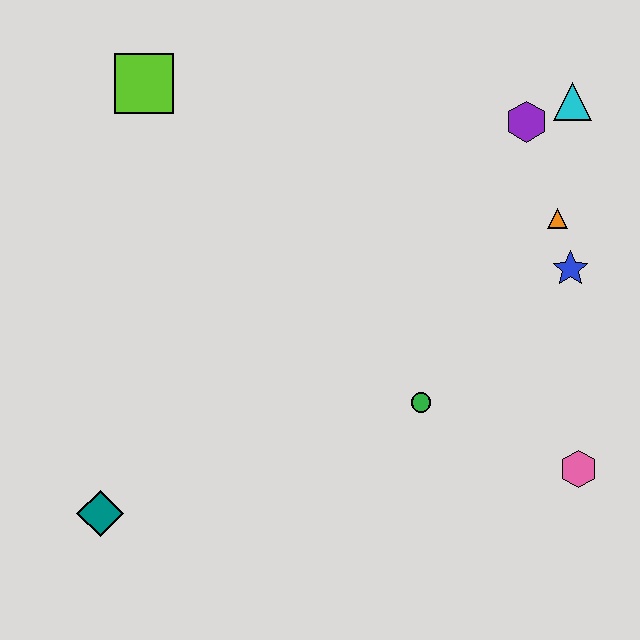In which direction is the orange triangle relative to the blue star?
The orange triangle is above the blue star.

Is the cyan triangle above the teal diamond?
Yes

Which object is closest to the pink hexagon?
The green circle is closest to the pink hexagon.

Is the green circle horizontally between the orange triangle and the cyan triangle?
No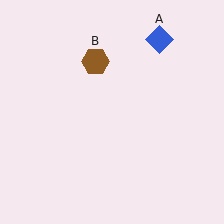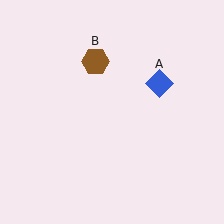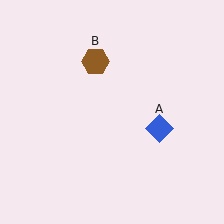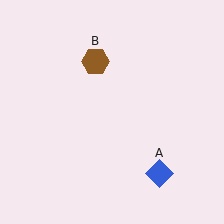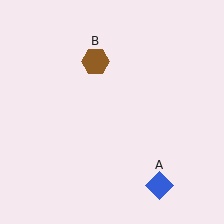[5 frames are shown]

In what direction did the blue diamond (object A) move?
The blue diamond (object A) moved down.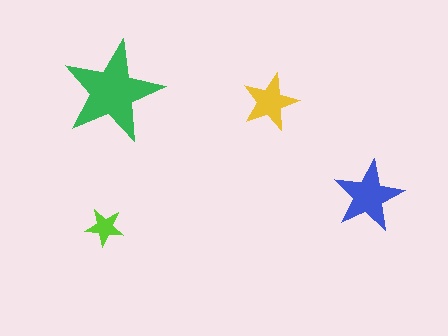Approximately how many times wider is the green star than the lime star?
About 2.5 times wider.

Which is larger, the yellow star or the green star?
The green one.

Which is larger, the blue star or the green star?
The green one.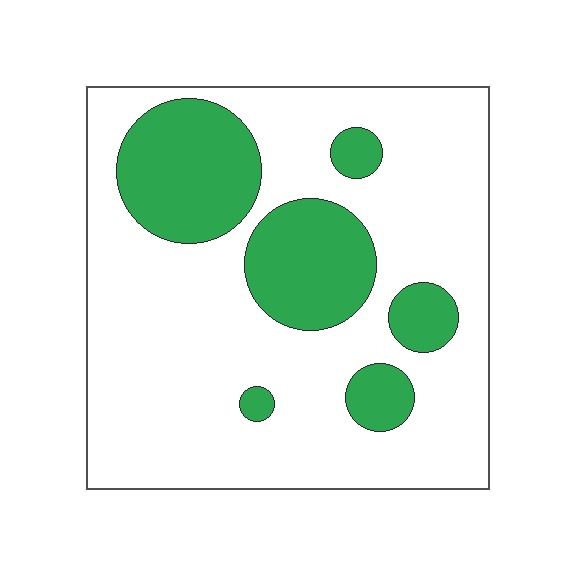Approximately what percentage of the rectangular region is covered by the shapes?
Approximately 25%.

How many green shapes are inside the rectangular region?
6.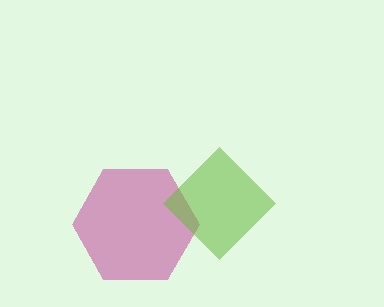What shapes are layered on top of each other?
The layered shapes are: a magenta hexagon, a lime diamond.